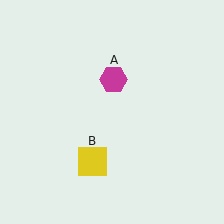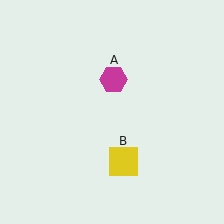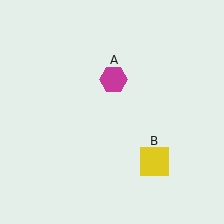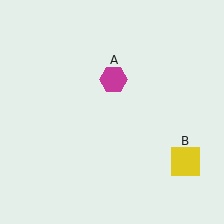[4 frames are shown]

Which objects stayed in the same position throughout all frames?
Magenta hexagon (object A) remained stationary.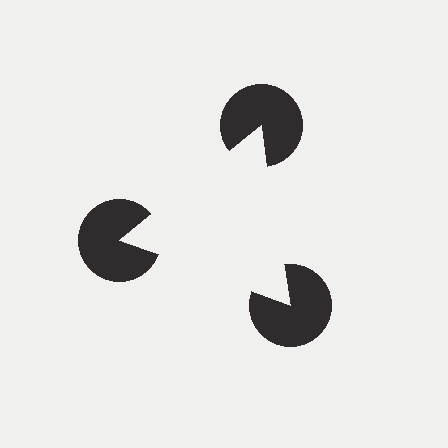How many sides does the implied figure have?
3 sides.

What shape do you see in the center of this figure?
An illusory triangle — its edges are inferred from the aligned wedge cuts in the pac-man discs, not physically drawn.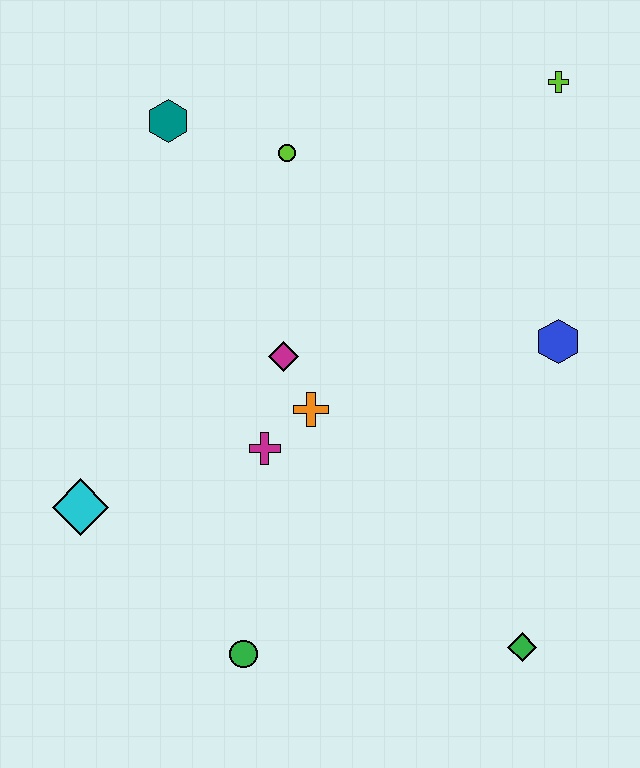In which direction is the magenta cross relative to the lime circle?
The magenta cross is below the lime circle.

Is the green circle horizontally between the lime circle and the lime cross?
No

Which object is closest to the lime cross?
The blue hexagon is closest to the lime cross.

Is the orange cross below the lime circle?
Yes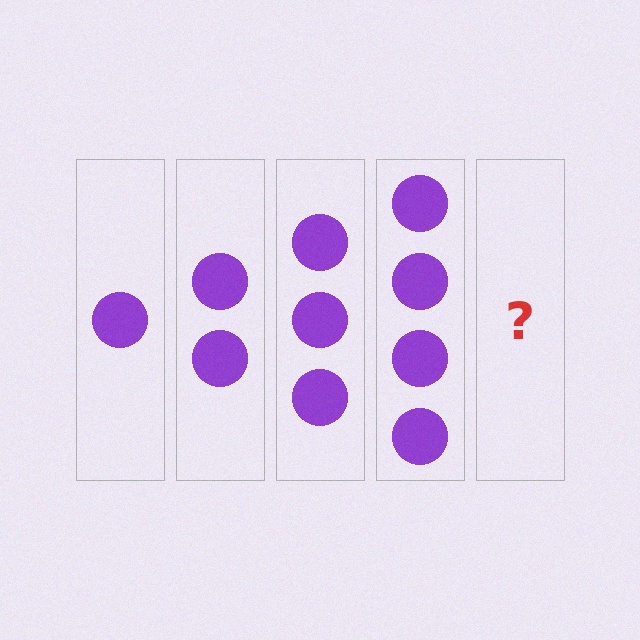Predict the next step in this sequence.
The next step is 5 circles.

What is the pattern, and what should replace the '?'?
The pattern is that each step adds one more circle. The '?' should be 5 circles.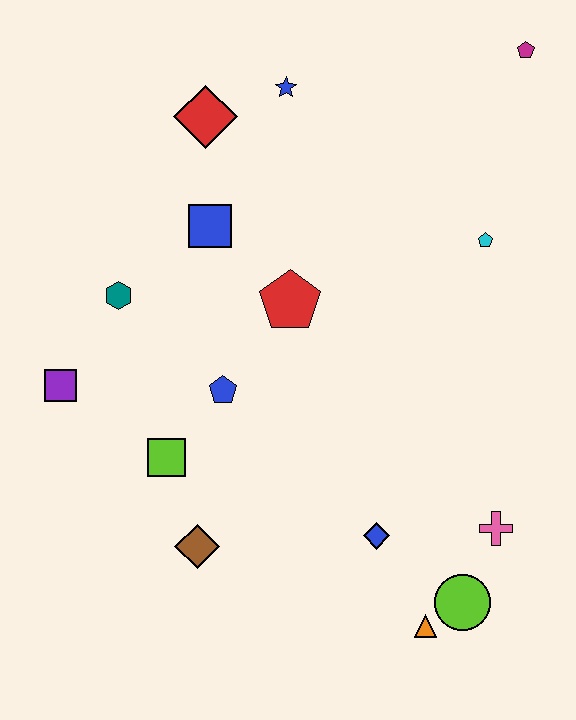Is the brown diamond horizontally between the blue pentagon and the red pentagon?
No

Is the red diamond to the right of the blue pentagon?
No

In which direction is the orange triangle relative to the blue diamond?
The orange triangle is below the blue diamond.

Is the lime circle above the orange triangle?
Yes